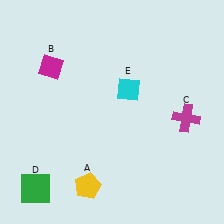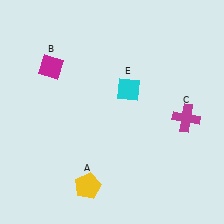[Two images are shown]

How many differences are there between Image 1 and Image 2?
There is 1 difference between the two images.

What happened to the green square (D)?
The green square (D) was removed in Image 2. It was in the bottom-left area of Image 1.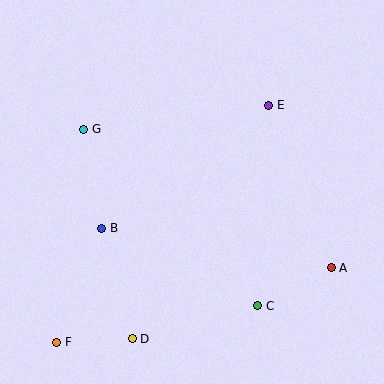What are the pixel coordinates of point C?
Point C is at (258, 306).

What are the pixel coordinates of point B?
Point B is at (102, 228).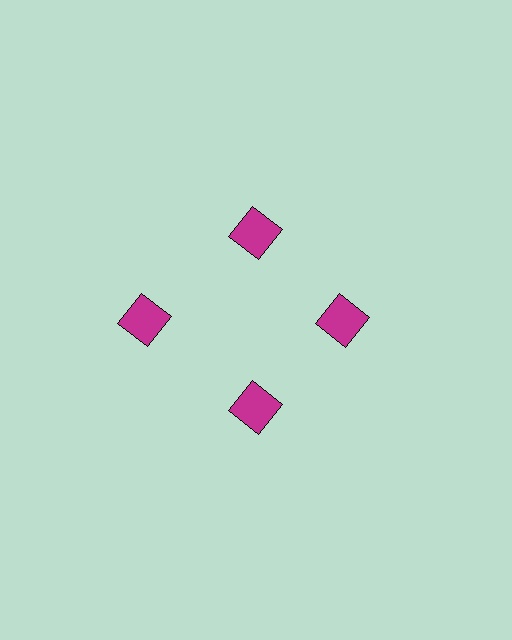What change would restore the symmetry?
The symmetry would be restored by moving it inward, back onto the ring so that all 4 squares sit at equal angles and equal distance from the center.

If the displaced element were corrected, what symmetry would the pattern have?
It would have 4-fold rotational symmetry — the pattern would map onto itself every 90 degrees.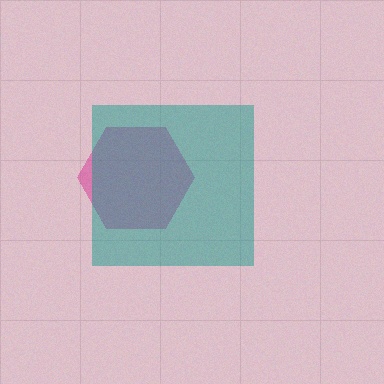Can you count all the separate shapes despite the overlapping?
Yes, there are 2 separate shapes.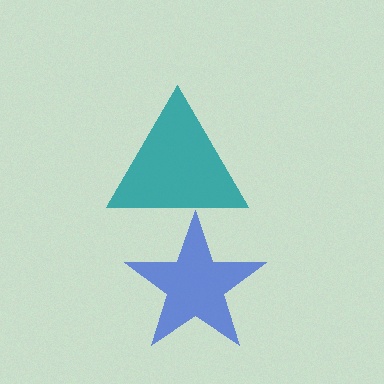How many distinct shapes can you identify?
There are 2 distinct shapes: a teal triangle, a blue star.